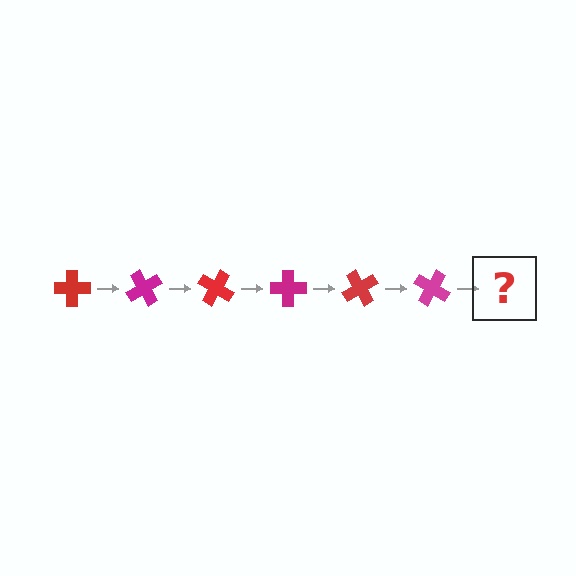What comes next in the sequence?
The next element should be a red cross, rotated 360 degrees from the start.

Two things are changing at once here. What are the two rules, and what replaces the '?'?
The two rules are that it rotates 60 degrees each step and the color cycles through red and magenta. The '?' should be a red cross, rotated 360 degrees from the start.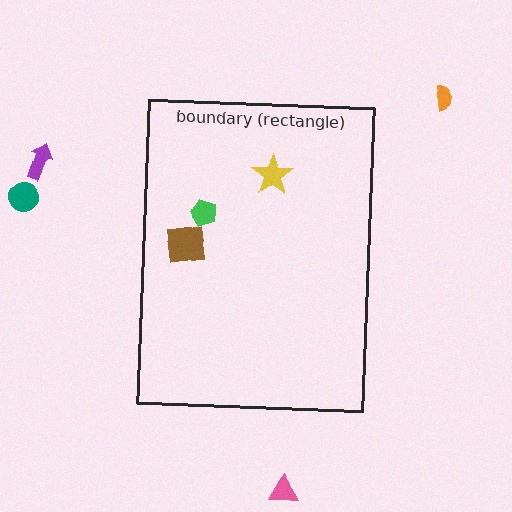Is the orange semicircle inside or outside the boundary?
Outside.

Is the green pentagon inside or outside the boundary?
Inside.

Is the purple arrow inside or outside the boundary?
Outside.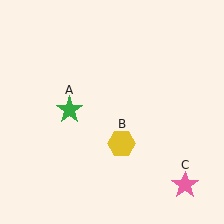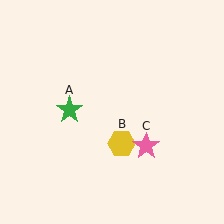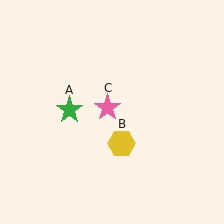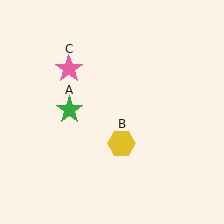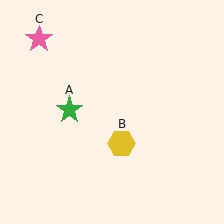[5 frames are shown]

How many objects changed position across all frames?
1 object changed position: pink star (object C).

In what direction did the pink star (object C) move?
The pink star (object C) moved up and to the left.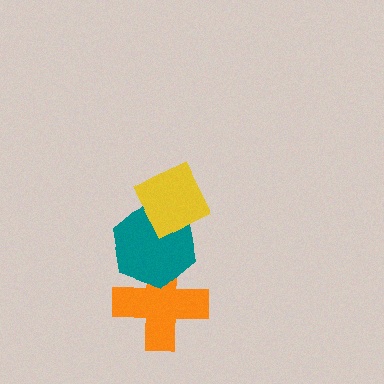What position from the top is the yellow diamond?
The yellow diamond is 1st from the top.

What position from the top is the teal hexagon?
The teal hexagon is 2nd from the top.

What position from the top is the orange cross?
The orange cross is 3rd from the top.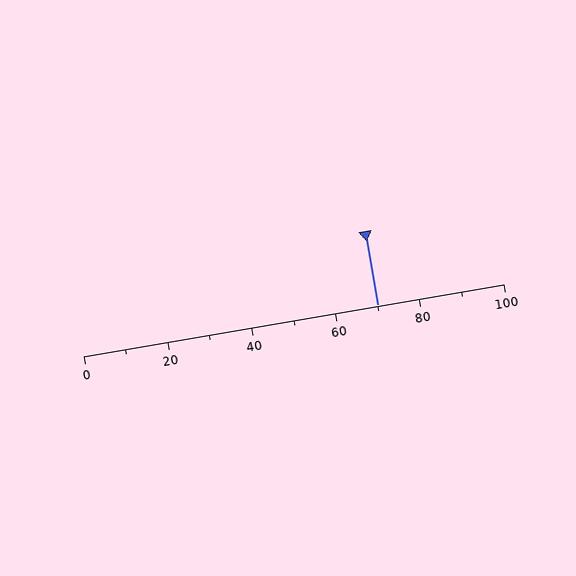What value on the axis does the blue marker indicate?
The marker indicates approximately 70.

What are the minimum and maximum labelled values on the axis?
The axis runs from 0 to 100.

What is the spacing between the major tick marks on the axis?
The major ticks are spaced 20 apart.